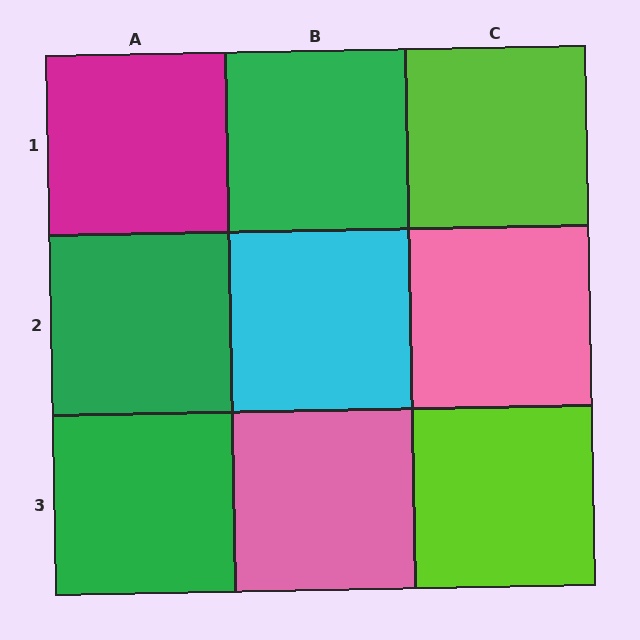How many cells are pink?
2 cells are pink.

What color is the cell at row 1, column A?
Magenta.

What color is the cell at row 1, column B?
Green.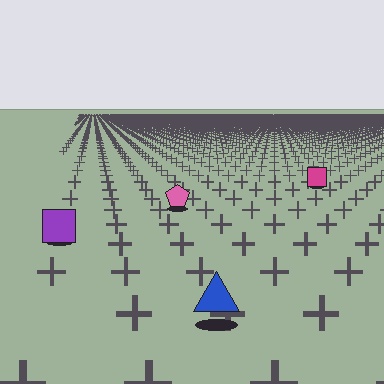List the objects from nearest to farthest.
From nearest to farthest: the blue triangle, the purple square, the pink pentagon, the magenta square.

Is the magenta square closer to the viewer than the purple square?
No. The purple square is closer — you can tell from the texture gradient: the ground texture is coarser near it.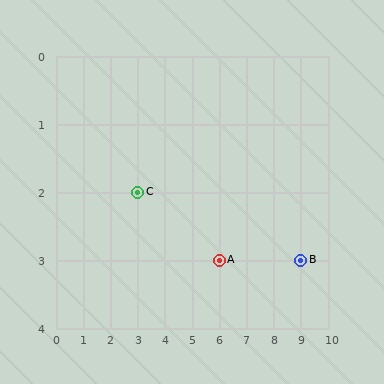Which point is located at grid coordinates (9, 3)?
Point B is at (9, 3).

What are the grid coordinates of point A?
Point A is at grid coordinates (6, 3).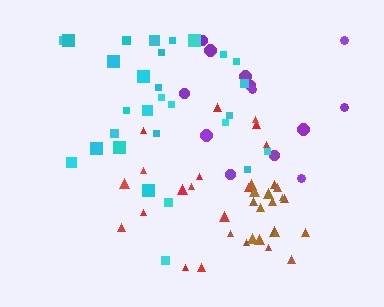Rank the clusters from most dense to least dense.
brown, cyan, purple, red.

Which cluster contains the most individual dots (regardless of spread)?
Cyan (29).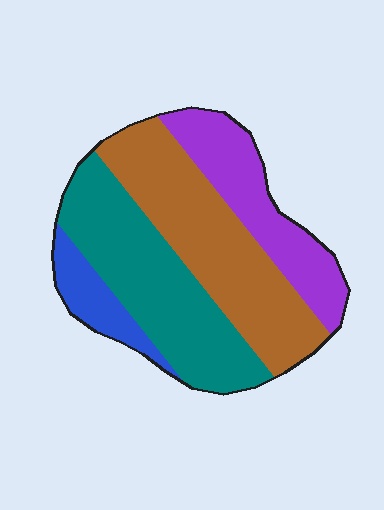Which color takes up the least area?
Blue, at roughly 10%.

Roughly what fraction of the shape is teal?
Teal takes up about one third (1/3) of the shape.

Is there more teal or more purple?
Teal.